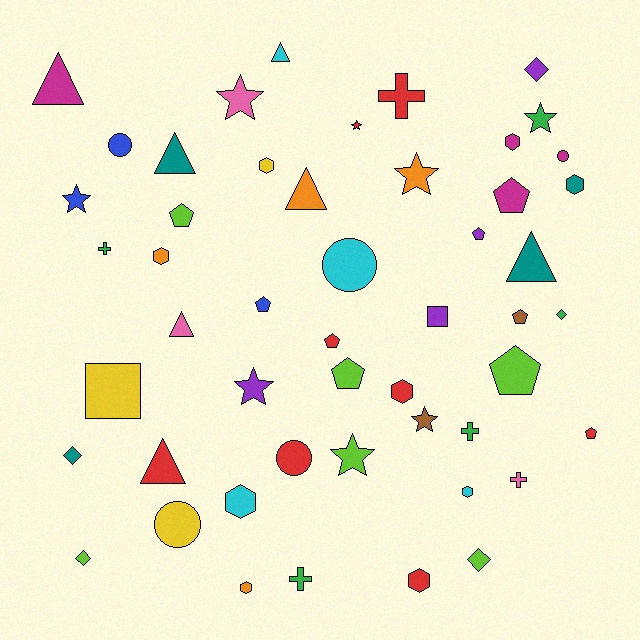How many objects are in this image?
There are 50 objects.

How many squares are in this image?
There are 2 squares.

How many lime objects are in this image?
There are 6 lime objects.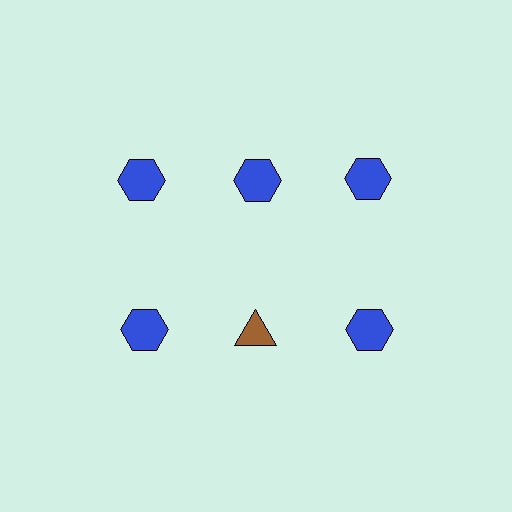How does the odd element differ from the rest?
It differs in both color (brown instead of blue) and shape (triangle instead of hexagon).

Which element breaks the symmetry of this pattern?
The brown triangle in the second row, second from left column breaks the symmetry. All other shapes are blue hexagons.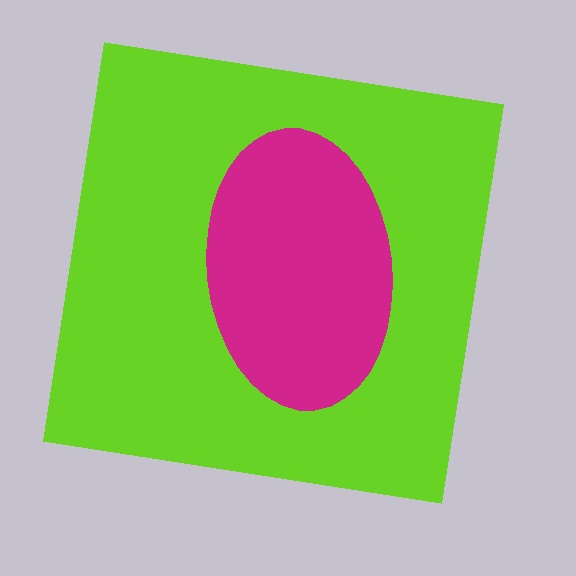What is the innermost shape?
The magenta ellipse.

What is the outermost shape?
The lime square.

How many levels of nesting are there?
2.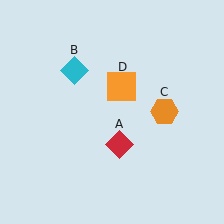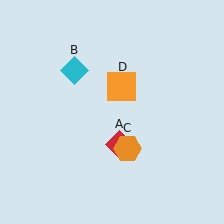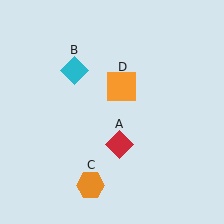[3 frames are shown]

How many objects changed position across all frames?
1 object changed position: orange hexagon (object C).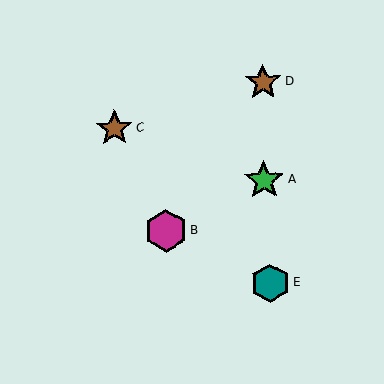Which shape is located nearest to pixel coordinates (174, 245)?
The magenta hexagon (labeled B) at (166, 231) is nearest to that location.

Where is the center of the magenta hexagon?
The center of the magenta hexagon is at (166, 231).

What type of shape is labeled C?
Shape C is a brown star.